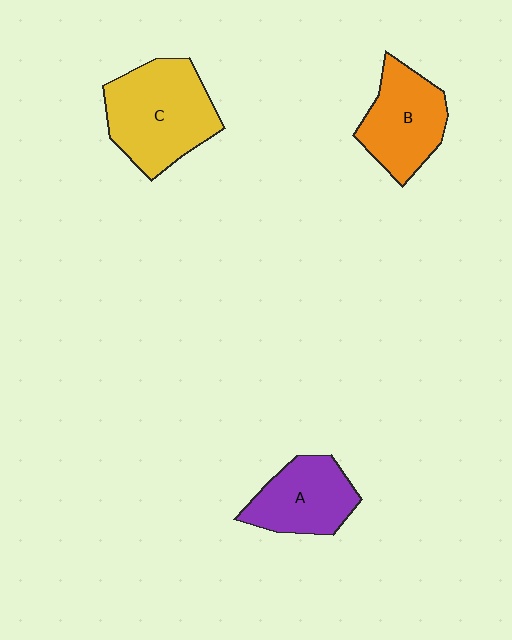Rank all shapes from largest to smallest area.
From largest to smallest: C (yellow), B (orange), A (purple).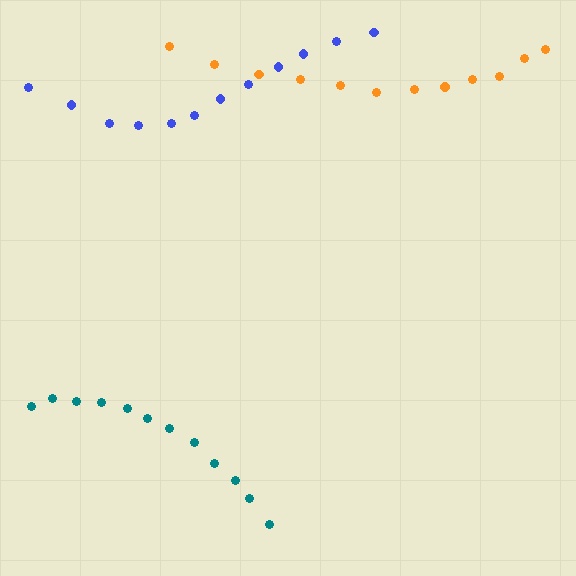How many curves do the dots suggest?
There are 3 distinct paths.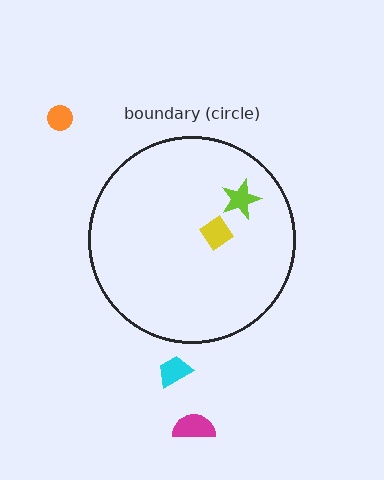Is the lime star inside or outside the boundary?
Inside.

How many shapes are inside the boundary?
2 inside, 3 outside.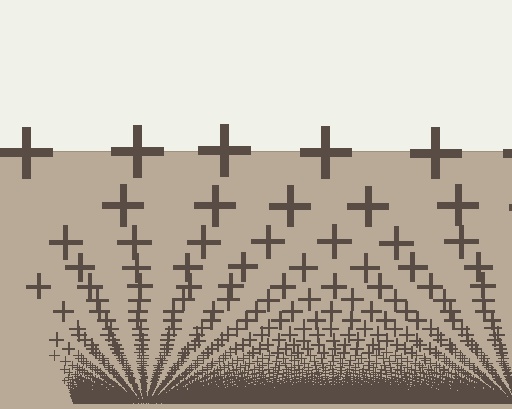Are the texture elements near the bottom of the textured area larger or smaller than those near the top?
Smaller. The gradient is inverted — elements near the bottom are smaller and denser.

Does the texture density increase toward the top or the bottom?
Density increases toward the bottom.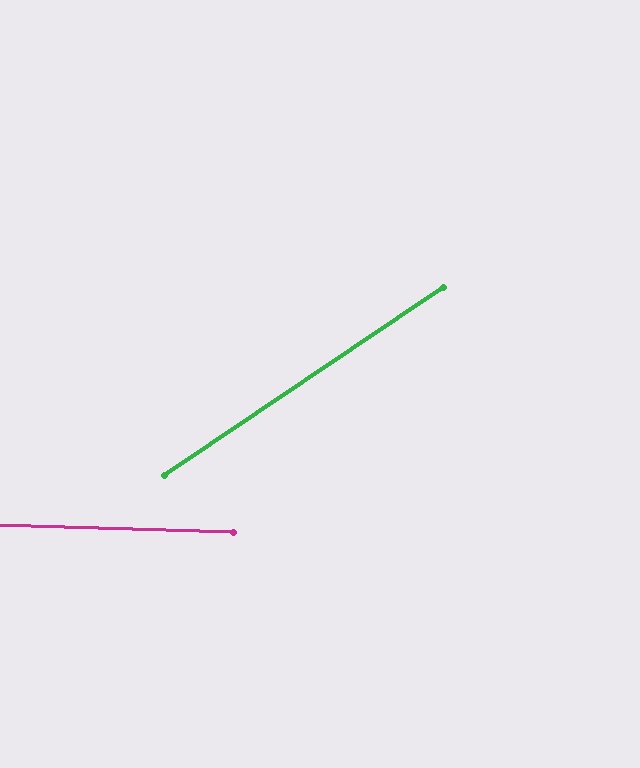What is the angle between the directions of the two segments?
Approximately 36 degrees.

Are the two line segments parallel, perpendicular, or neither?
Neither parallel nor perpendicular — they differ by about 36°.